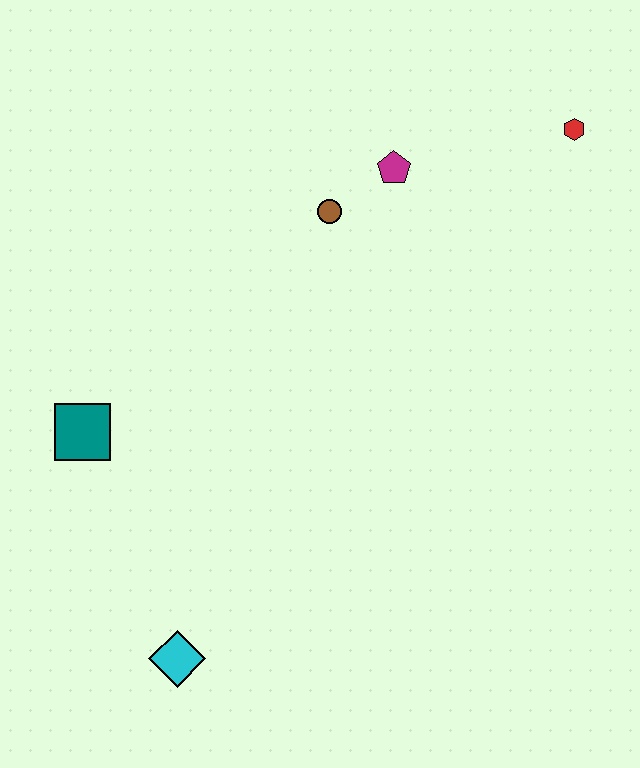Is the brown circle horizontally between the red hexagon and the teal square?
Yes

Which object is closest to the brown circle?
The magenta pentagon is closest to the brown circle.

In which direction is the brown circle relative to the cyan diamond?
The brown circle is above the cyan diamond.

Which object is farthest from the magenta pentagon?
The cyan diamond is farthest from the magenta pentagon.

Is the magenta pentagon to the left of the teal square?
No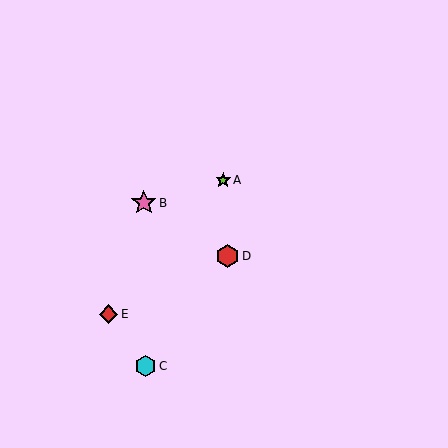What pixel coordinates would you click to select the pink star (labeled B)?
Click at (144, 203) to select the pink star B.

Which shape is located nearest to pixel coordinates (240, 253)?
The red hexagon (labeled D) at (227, 256) is nearest to that location.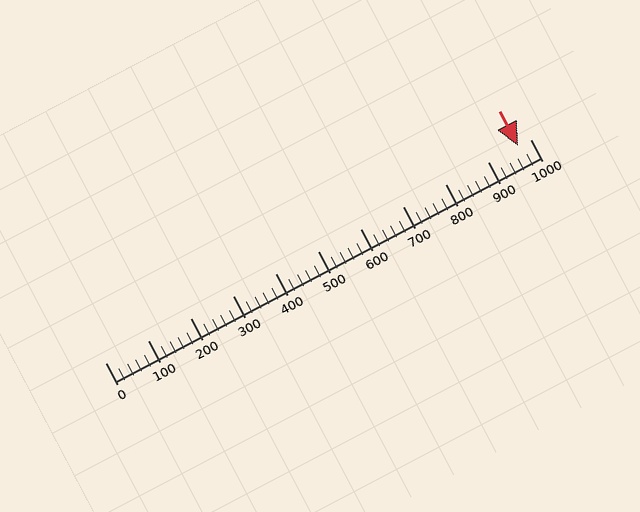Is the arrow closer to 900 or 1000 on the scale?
The arrow is closer to 1000.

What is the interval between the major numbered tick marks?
The major tick marks are spaced 100 units apart.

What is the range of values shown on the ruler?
The ruler shows values from 0 to 1000.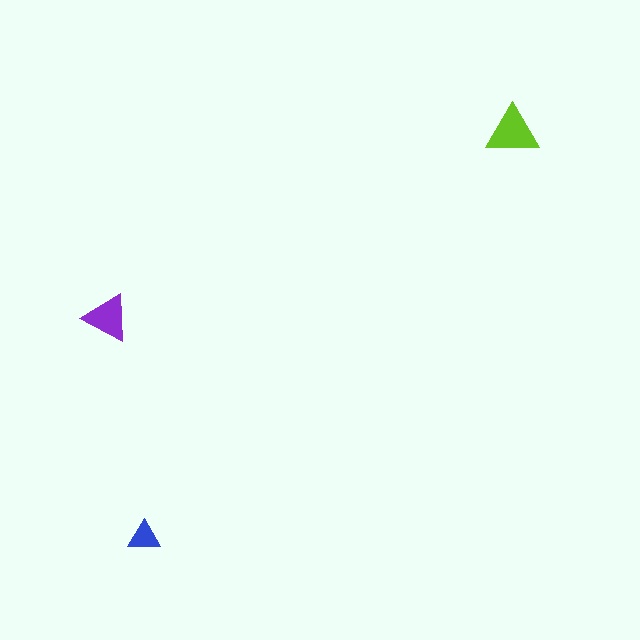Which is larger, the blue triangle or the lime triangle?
The lime one.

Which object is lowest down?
The blue triangle is bottommost.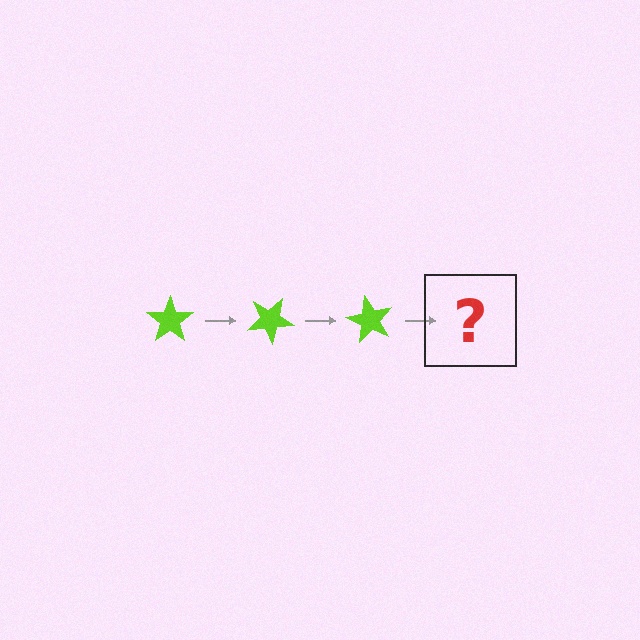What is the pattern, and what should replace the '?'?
The pattern is that the star rotates 30 degrees each step. The '?' should be a lime star rotated 90 degrees.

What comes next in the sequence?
The next element should be a lime star rotated 90 degrees.